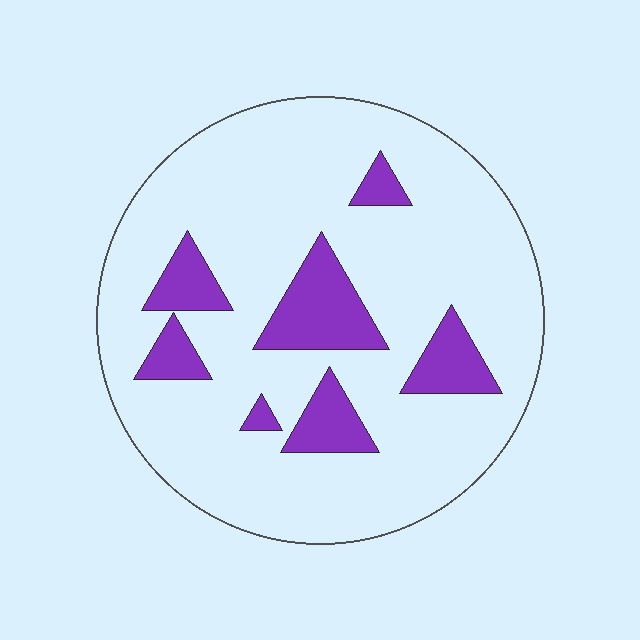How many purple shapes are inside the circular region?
7.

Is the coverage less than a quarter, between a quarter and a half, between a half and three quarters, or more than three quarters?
Less than a quarter.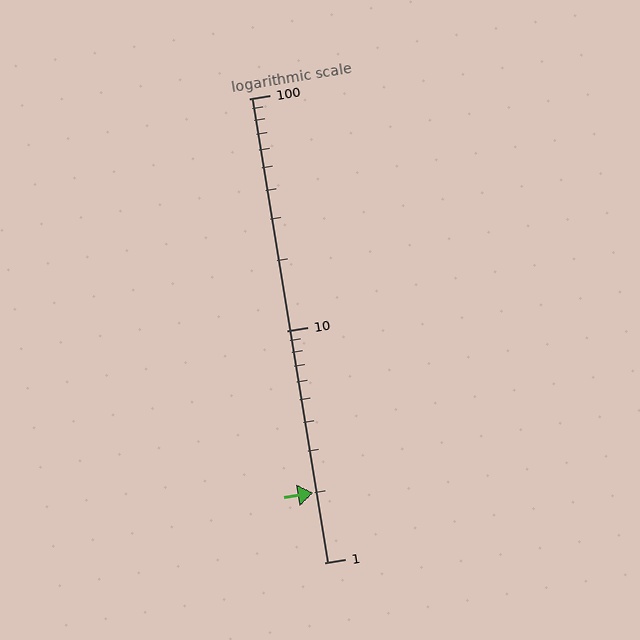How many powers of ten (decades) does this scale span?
The scale spans 2 decades, from 1 to 100.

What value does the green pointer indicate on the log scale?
The pointer indicates approximately 2.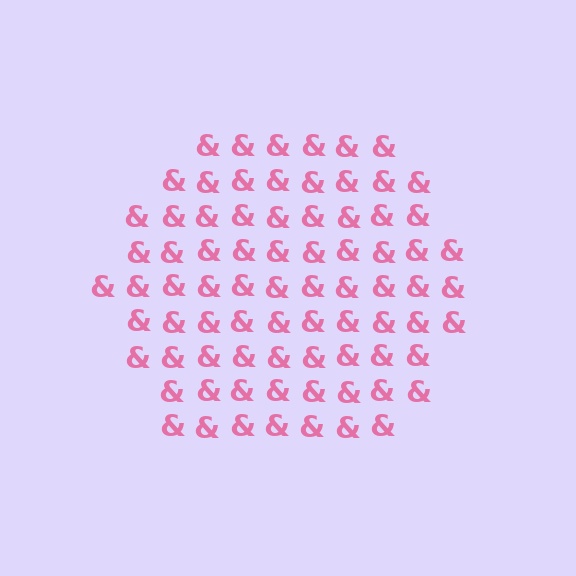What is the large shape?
The large shape is a hexagon.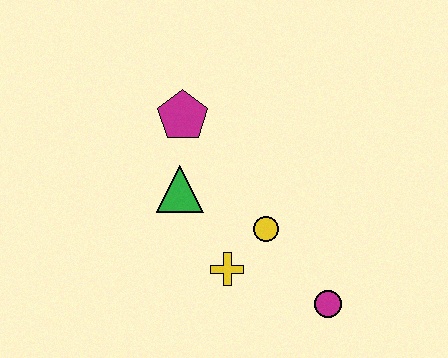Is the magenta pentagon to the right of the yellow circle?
No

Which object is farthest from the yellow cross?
The magenta pentagon is farthest from the yellow cross.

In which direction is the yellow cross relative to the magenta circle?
The yellow cross is to the left of the magenta circle.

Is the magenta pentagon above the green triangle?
Yes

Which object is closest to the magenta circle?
The yellow circle is closest to the magenta circle.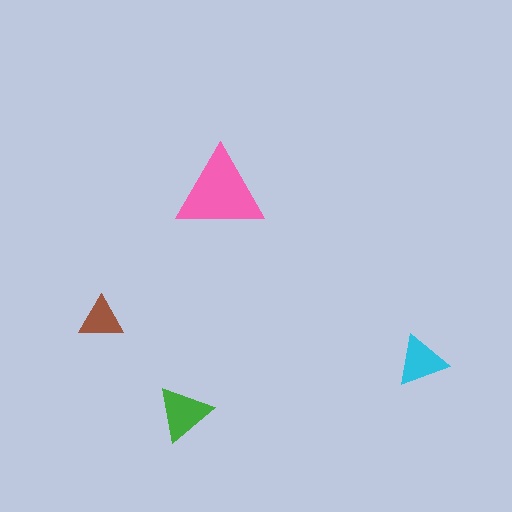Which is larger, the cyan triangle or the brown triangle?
The cyan one.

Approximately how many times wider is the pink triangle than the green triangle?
About 1.5 times wider.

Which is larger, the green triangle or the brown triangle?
The green one.